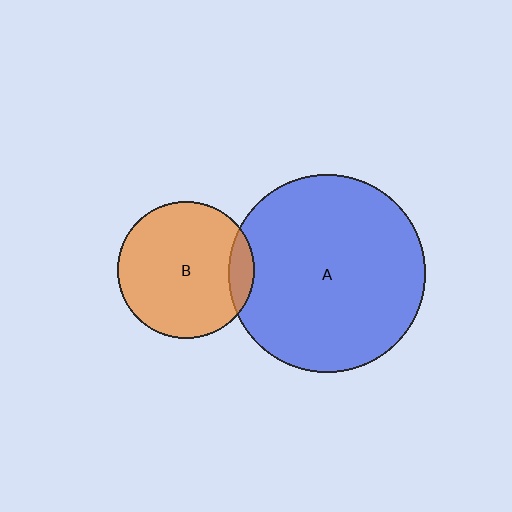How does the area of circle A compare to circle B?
Approximately 2.1 times.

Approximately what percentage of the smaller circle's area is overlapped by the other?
Approximately 10%.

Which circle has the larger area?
Circle A (blue).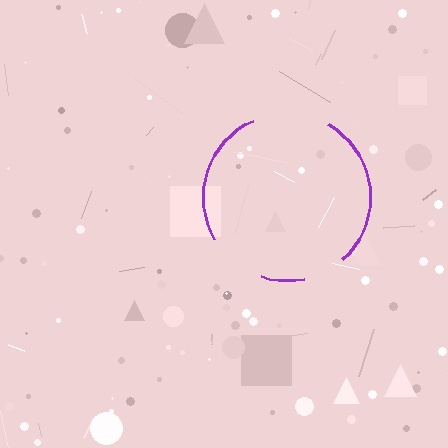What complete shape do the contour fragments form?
The contour fragments form a circle.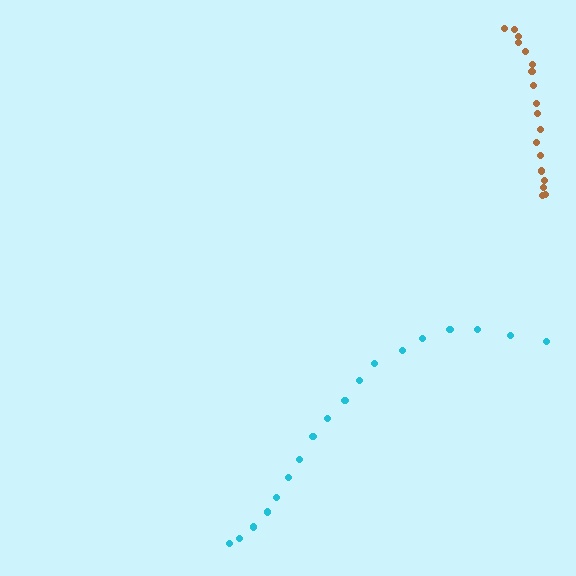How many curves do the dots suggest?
There are 2 distinct paths.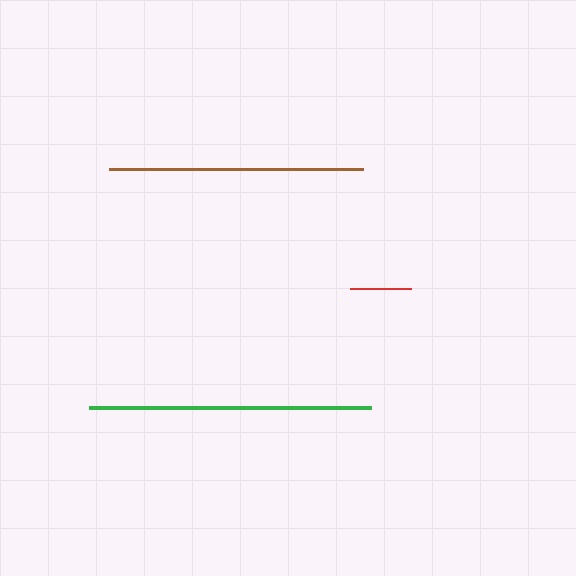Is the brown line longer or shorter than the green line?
The green line is longer than the brown line.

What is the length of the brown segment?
The brown segment is approximately 254 pixels long.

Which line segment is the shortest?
The red line is the shortest at approximately 62 pixels.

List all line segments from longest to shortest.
From longest to shortest: green, brown, red.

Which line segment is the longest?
The green line is the longest at approximately 283 pixels.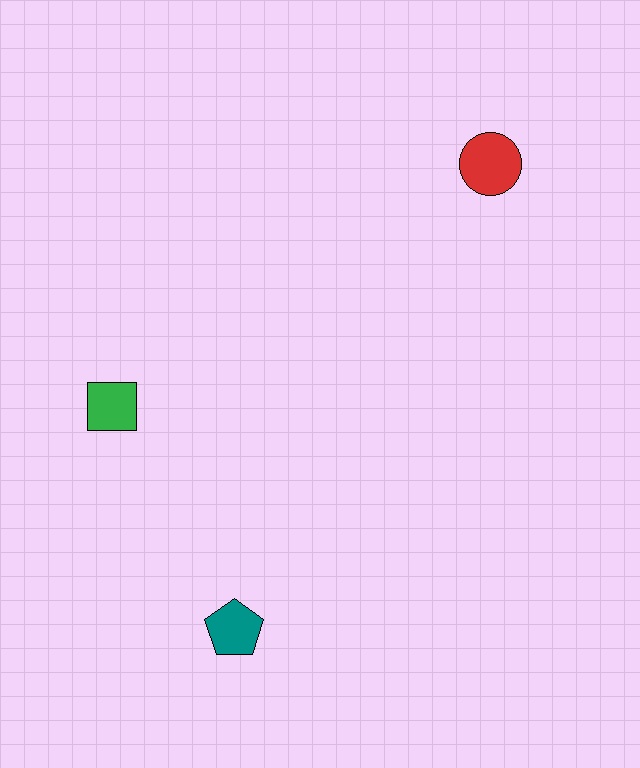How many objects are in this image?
There are 3 objects.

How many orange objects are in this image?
There are no orange objects.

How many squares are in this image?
There is 1 square.